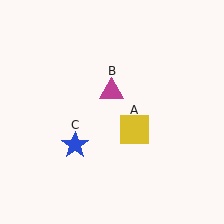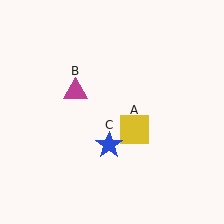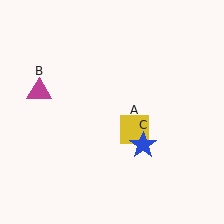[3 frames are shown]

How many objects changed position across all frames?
2 objects changed position: magenta triangle (object B), blue star (object C).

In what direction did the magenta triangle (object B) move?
The magenta triangle (object B) moved left.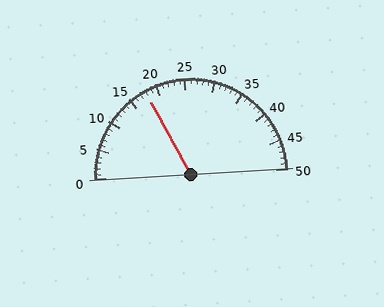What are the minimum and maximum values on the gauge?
The gauge ranges from 0 to 50.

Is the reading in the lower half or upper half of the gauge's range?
The reading is in the lower half of the range (0 to 50).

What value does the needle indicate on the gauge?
The needle indicates approximately 18.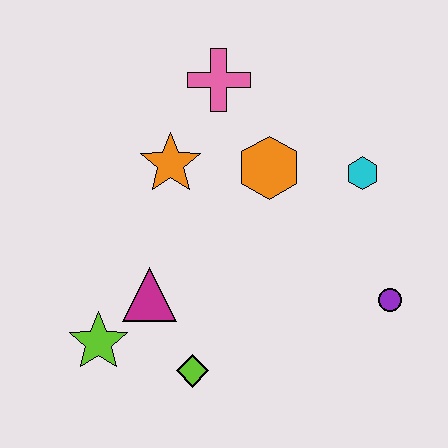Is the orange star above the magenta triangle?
Yes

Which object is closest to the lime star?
The magenta triangle is closest to the lime star.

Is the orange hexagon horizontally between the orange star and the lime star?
No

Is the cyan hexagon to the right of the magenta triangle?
Yes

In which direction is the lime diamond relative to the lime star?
The lime diamond is to the right of the lime star.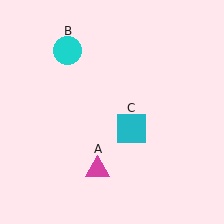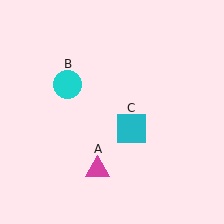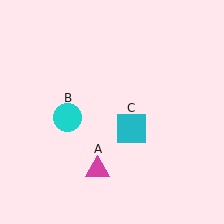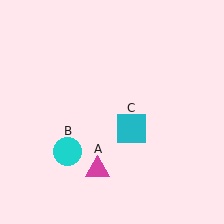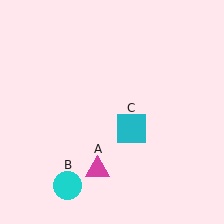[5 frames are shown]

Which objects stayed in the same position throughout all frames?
Magenta triangle (object A) and cyan square (object C) remained stationary.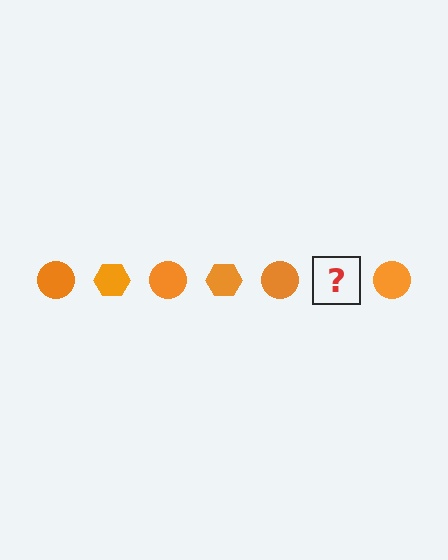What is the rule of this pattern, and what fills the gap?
The rule is that the pattern cycles through circle, hexagon shapes in orange. The gap should be filled with an orange hexagon.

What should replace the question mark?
The question mark should be replaced with an orange hexagon.